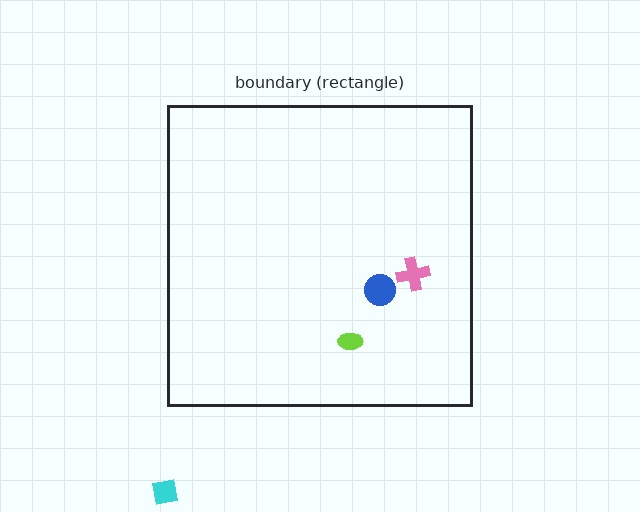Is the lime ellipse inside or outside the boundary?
Inside.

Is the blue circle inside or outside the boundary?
Inside.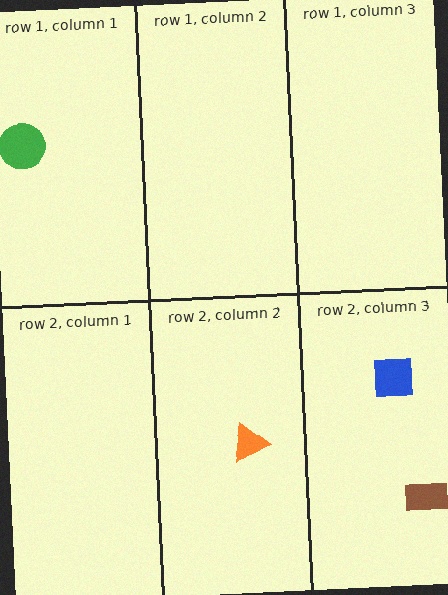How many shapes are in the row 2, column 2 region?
1.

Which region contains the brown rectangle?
The row 2, column 3 region.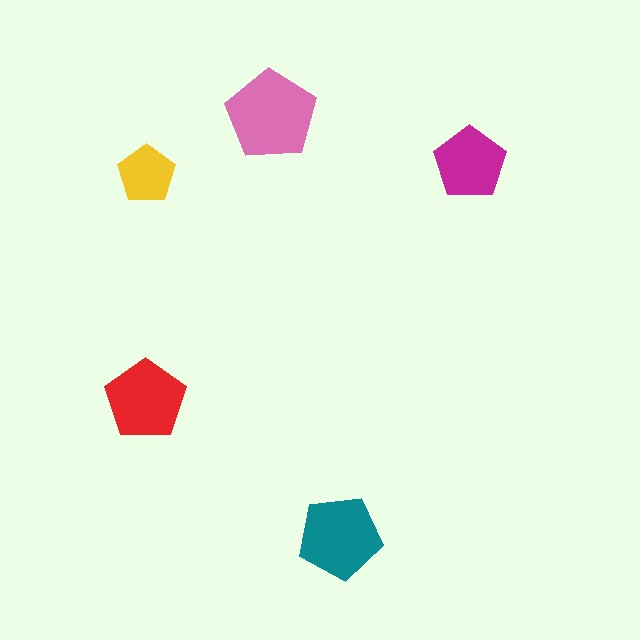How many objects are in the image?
There are 5 objects in the image.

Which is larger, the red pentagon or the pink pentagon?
The pink one.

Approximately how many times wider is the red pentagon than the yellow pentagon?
About 1.5 times wider.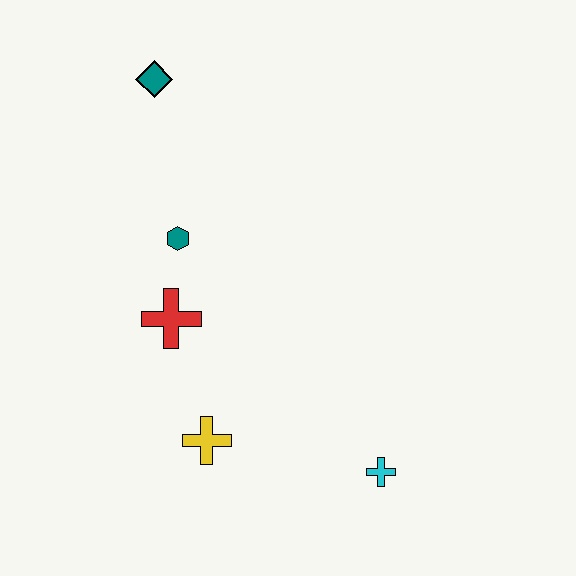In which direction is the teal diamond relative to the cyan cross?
The teal diamond is above the cyan cross.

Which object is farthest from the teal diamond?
The cyan cross is farthest from the teal diamond.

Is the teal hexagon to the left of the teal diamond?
No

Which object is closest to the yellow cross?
The red cross is closest to the yellow cross.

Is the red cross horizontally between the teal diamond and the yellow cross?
Yes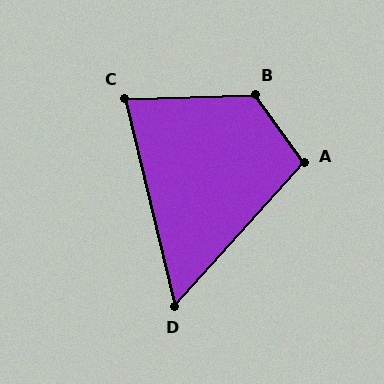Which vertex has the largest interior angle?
B, at approximately 124 degrees.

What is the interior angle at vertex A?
Approximately 102 degrees (obtuse).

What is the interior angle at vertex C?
Approximately 78 degrees (acute).